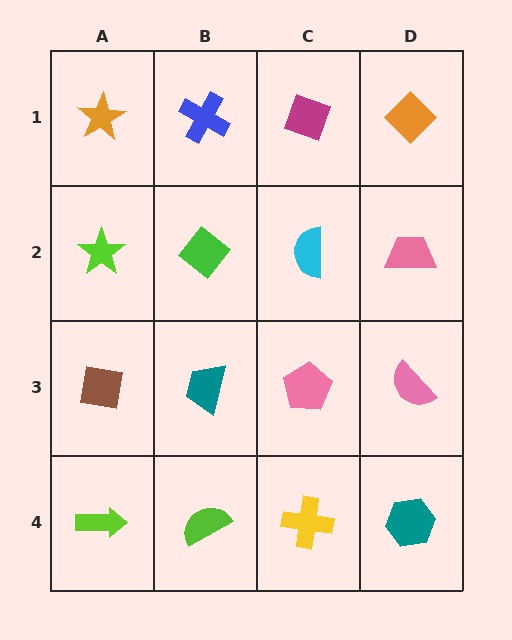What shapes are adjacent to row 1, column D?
A pink trapezoid (row 2, column D), a magenta diamond (row 1, column C).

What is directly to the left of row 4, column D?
A yellow cross.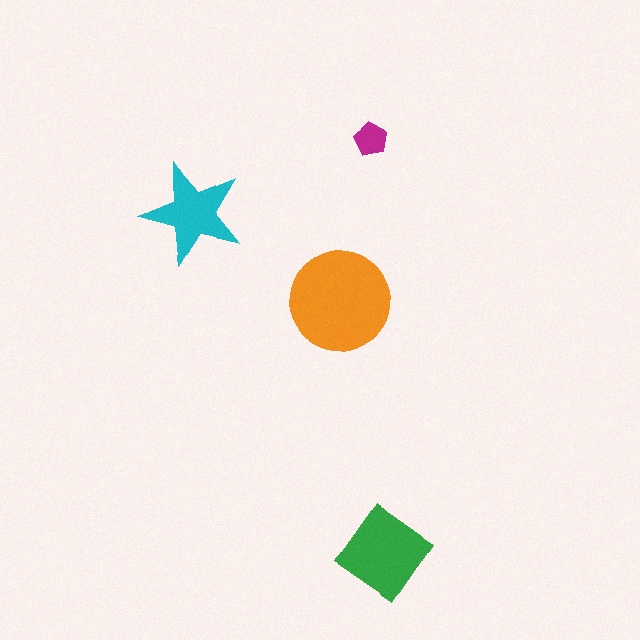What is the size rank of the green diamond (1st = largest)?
2nd.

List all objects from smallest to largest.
The magenta pentagon, the cyan star, the green diamond, the orange circle.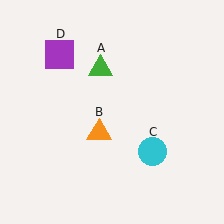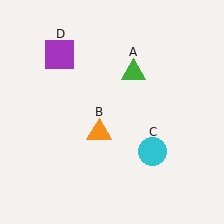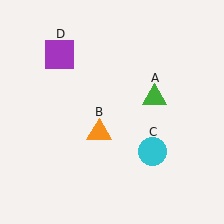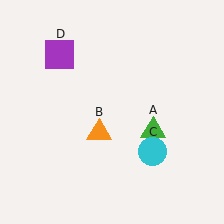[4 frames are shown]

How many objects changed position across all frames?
1 object changed position: green triangle (object A).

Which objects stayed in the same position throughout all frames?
Orange triangle (object B) and cyan circle (object C) and purple square (object D) remained stationary.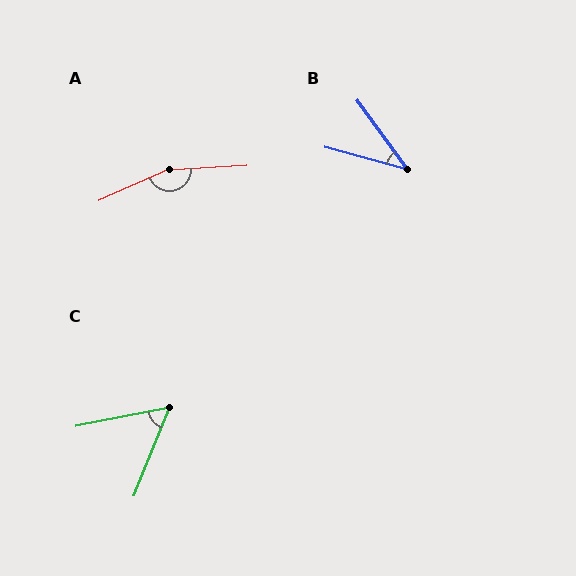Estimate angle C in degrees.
Approximately 57 degrees.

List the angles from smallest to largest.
B (39°), C (57°), A (159°).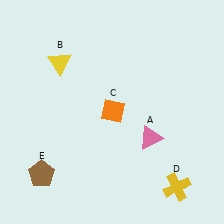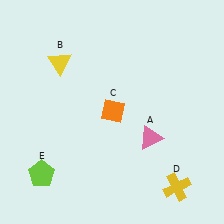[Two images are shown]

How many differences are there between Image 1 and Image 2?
There is 1 difference between the two images.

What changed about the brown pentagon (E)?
In Image 1, E is brown. In Image 2, it changed to lime.